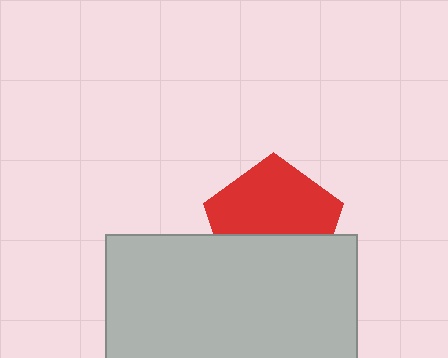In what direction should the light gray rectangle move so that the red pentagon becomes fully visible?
The light gray rectangle should move down. That is the shortest direction to clear the overlap and leave the red pentagon fully visible.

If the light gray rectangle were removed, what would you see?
You would see the complete red pentagon.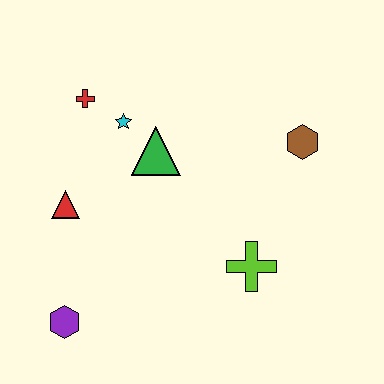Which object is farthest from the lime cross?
The red cross is farthest from the lime cross.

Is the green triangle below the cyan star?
Yes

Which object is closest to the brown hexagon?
The lime cross is closest to the brown hexagon.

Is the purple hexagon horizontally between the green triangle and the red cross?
No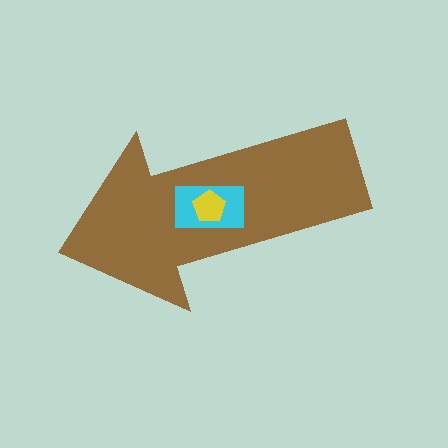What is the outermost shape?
The brown arrow.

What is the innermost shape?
The yellow pentagon.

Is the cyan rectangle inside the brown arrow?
Yes.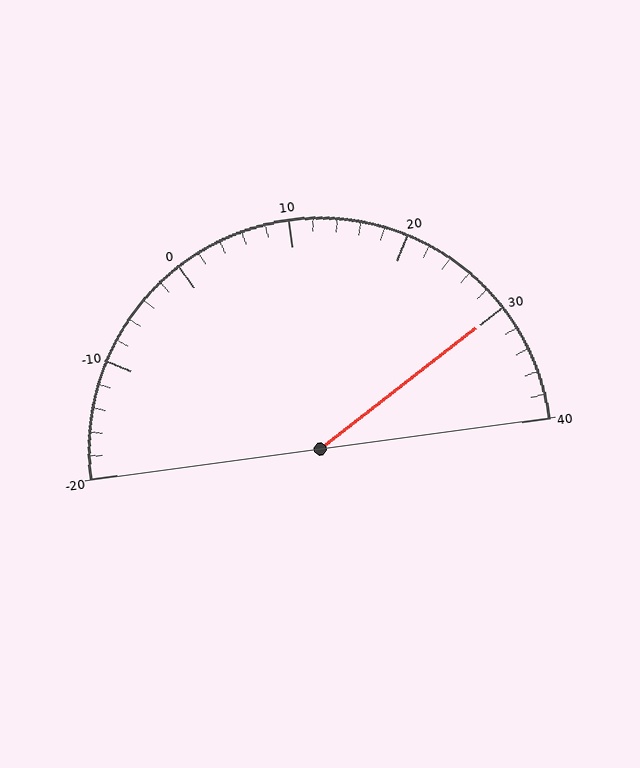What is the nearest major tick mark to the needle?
The nearest major tick mark is 30.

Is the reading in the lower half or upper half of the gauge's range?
The reading is in the upper half of the range (-20 to 40).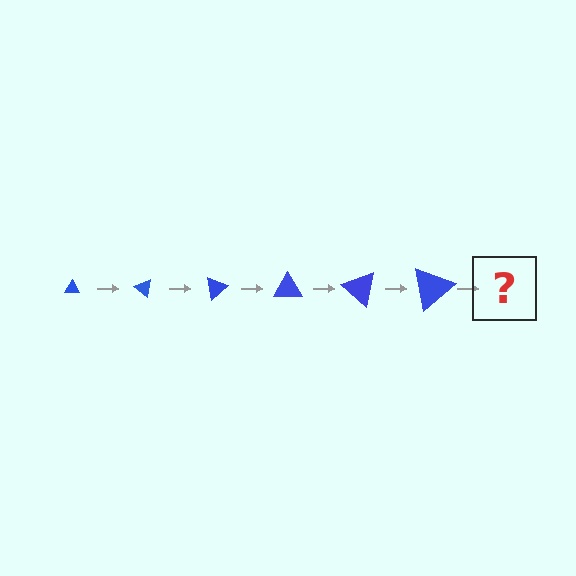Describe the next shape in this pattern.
It should be a triangle, larger than the previous one and rotated 240 degrees from the start.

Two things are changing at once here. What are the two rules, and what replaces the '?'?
The two rules are that the triangle grows larger each step and it rotates 40 degrees each step. The '?' should be a triangle, larger than the previous one and rotated 240 degrees from the start.